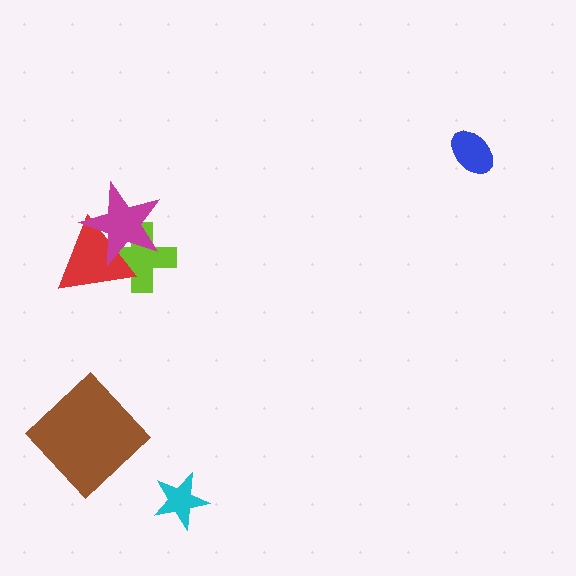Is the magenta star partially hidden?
No, no other shape covers it.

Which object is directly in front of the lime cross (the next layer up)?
The red triangle is directly in front of the lime cross.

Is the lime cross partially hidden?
Yes, it is partially covered by another shape.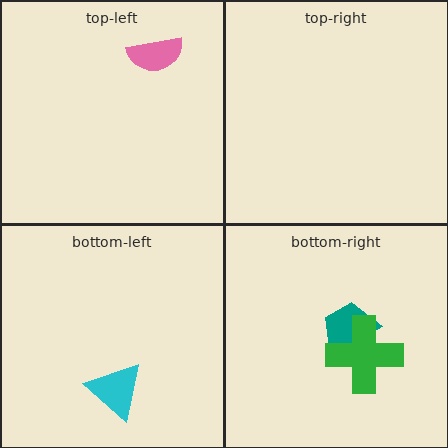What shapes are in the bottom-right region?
The teal trapezoid, the green cross.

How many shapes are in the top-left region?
1.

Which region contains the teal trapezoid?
The bottom-right region.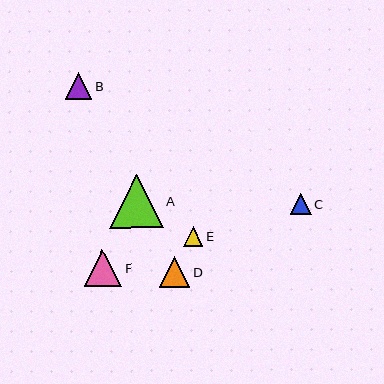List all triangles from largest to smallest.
From largest to smallest: A, F, D, B, C, E.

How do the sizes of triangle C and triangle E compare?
Triangle C and triangle E are approximately the same size.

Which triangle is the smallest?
Triangle E is the smallest with a size of approximately 19 pixels.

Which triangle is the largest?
Triangle A is the largest with a size of approximately 54 pixels.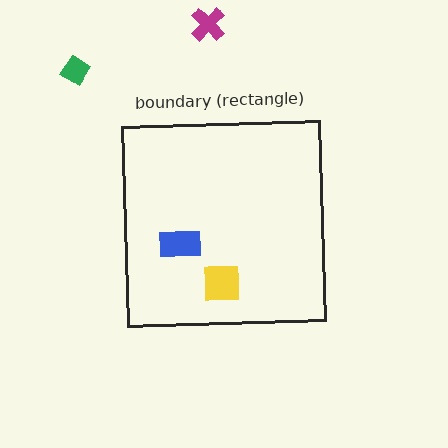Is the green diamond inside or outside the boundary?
Outside.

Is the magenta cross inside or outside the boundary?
Outside.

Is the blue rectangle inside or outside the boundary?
Inside.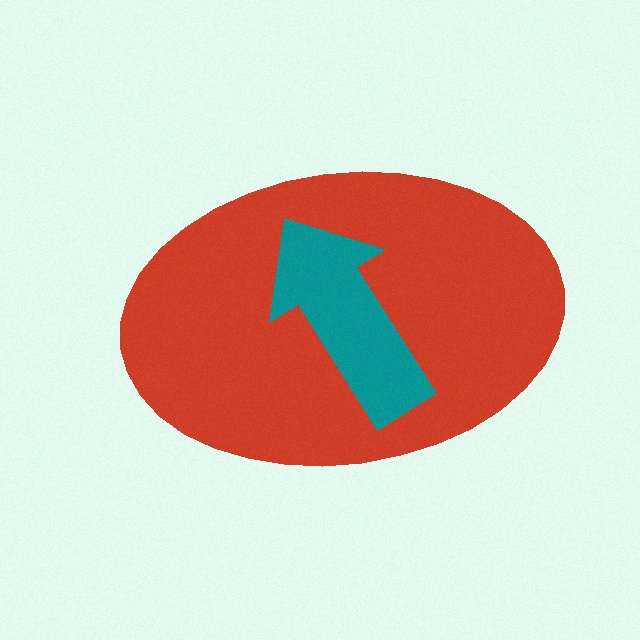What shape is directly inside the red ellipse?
The teal arrow.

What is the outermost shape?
The red ellipse.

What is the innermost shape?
The teal arrow.